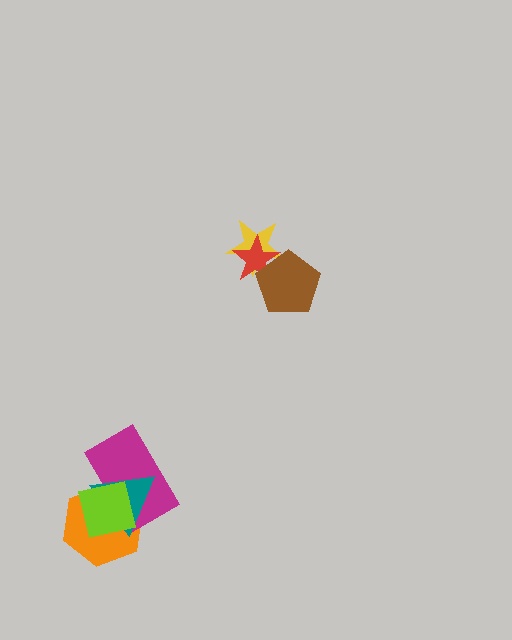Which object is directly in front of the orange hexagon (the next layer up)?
The magenta rectangle is directly in front of the orange hexagon.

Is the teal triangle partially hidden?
Yes, it is partially covered by another shape.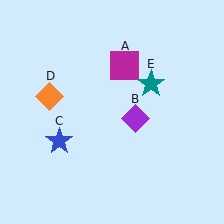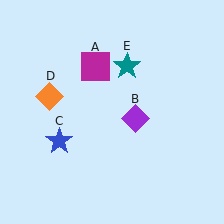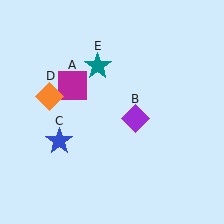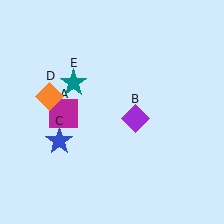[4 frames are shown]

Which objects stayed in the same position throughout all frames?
Purple diamond (object B) and blue star (object C) and orange diamond (object D) remained stationary.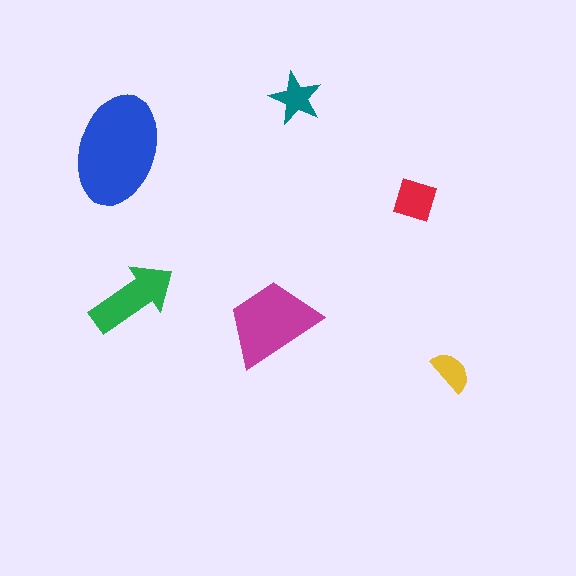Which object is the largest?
The blue ellipse.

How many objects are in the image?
There are 6 objects in the image.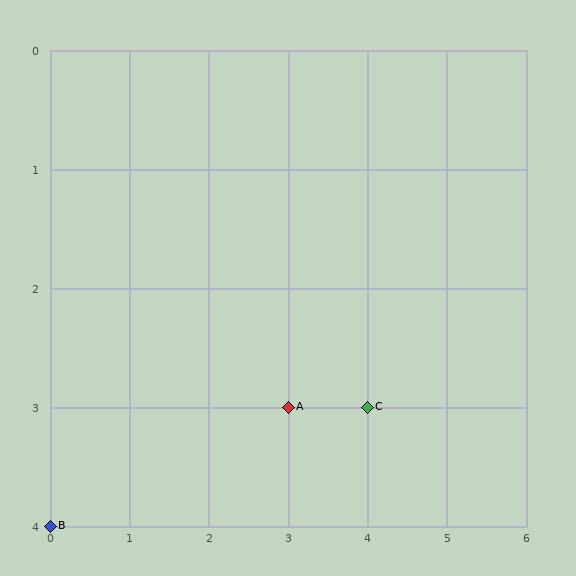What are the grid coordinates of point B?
Point B is at grid coordinates (0, 4).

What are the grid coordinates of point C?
Point C is at grid coordinates (4, 3).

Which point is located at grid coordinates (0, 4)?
Point B is at (0, 4).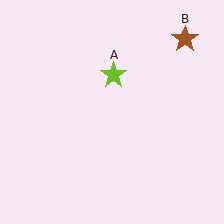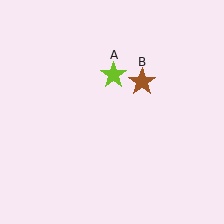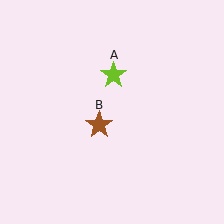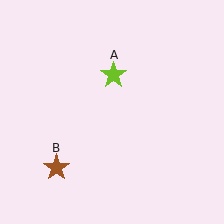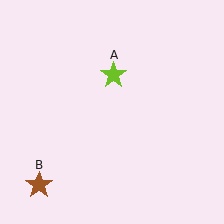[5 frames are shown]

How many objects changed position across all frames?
1 object changed position: brown star (object B).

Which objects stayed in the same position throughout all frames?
Lime star (object A) remained stationary.